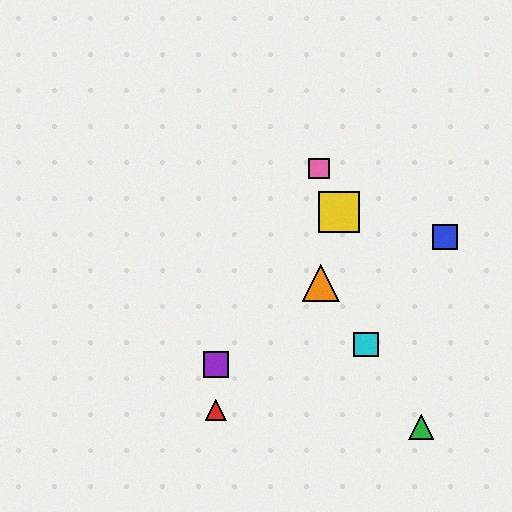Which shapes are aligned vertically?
The red triangle, the purple square are aligned vertically.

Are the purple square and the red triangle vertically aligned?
Yes, both are at x≈216.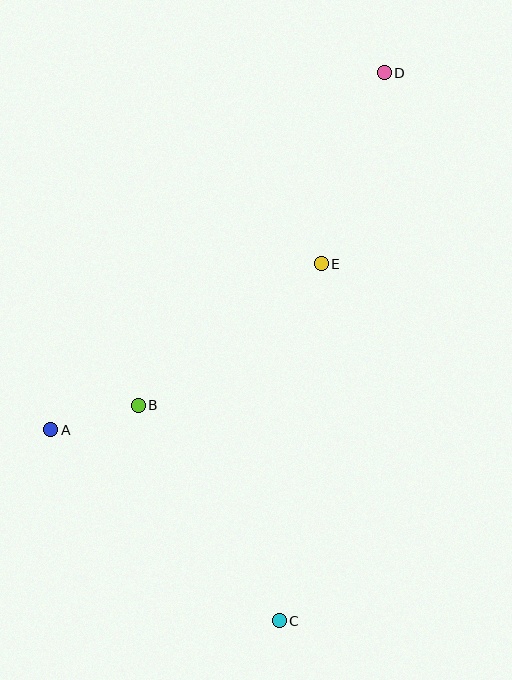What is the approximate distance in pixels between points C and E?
The distance between C and E is approximately 359 pixels.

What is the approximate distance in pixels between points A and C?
The distance between A and C is approximately 298 pixels.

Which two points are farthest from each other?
Points C and D are farthest from each other.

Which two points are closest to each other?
Points A and B are closest to each other.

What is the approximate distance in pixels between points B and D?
The distance between B and D is approximately 413 pixels.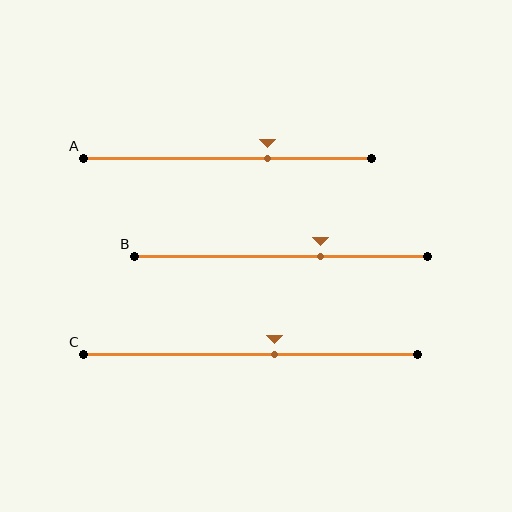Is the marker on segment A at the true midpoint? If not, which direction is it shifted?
No, the marker on segment A is shifted to the right by about 14% of the segment length.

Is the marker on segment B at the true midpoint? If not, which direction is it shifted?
No, the marker on segment B is shifted to the right by about 13% of the segment length.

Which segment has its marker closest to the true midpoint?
Segment C has its marker closest to the true midpoint.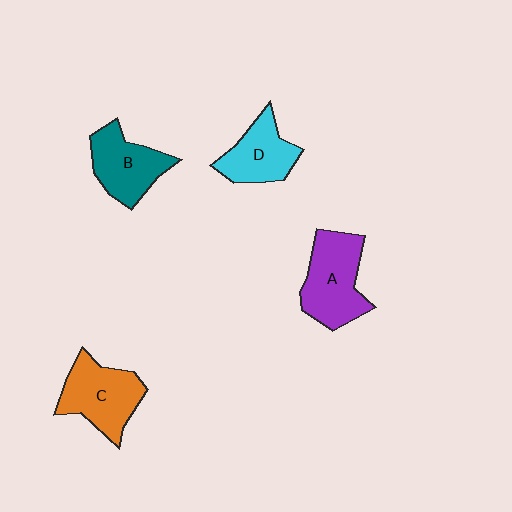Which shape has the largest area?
Shape A (purple).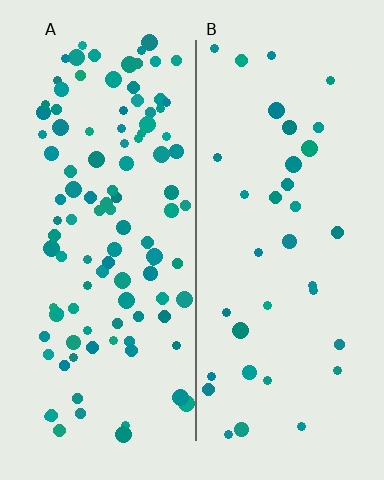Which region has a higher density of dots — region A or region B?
A (the left).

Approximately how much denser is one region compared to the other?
Approximately 3.0× — region A over region B.